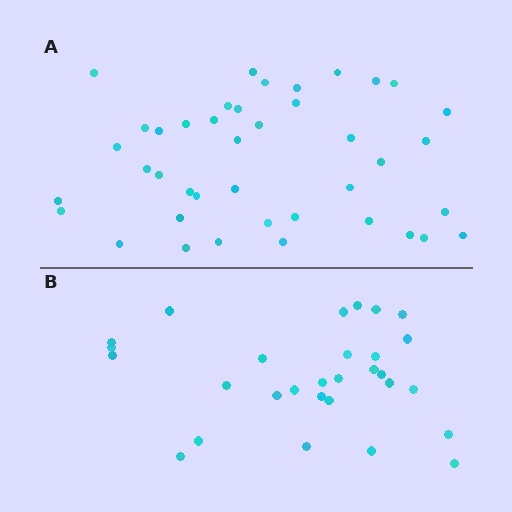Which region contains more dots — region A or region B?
Region A (the top region) has more dots.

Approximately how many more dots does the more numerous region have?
Region A has roughly 12 or so more dots than region B.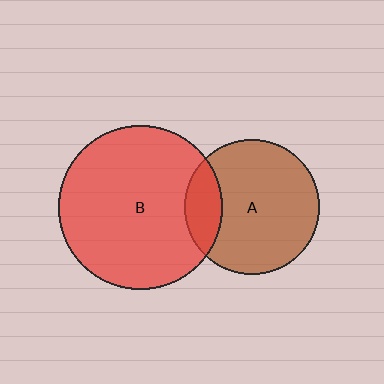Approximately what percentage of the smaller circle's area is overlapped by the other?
Approximately 20%.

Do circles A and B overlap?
Yes.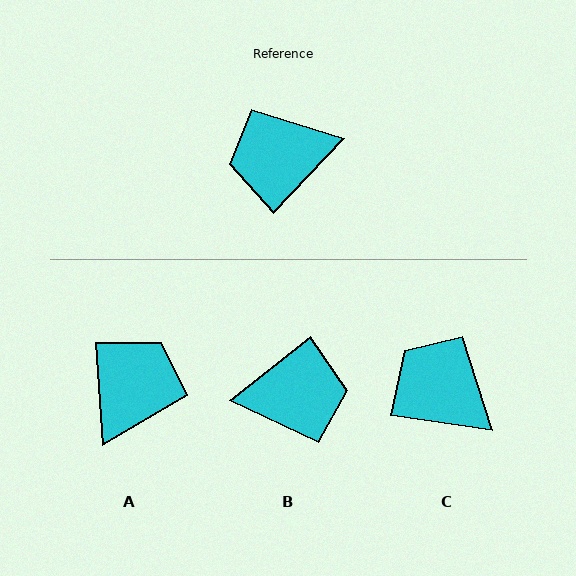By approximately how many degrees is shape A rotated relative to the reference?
Approximately 133 degrees clockwise.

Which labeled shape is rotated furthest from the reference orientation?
B, about 172 degrees away.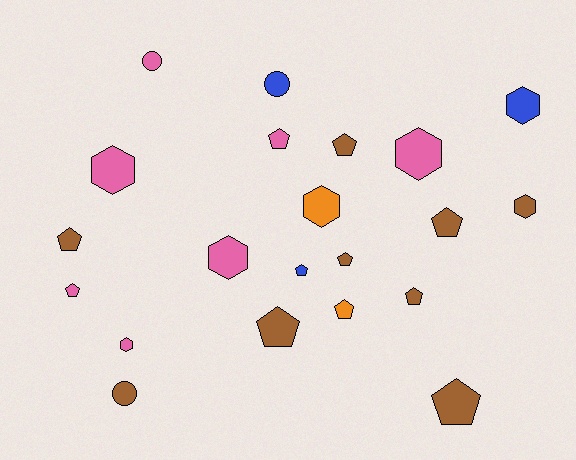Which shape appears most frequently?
Pentagon, with 11 objects.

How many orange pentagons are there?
There is 1 orange pentagon.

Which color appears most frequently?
Brown, with 9 objects.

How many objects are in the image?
There are 21 objects.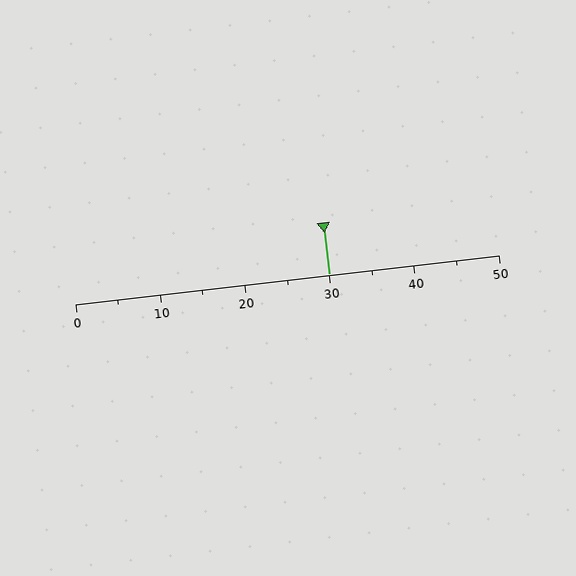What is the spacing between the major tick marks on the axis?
The major ticks are spaced 10 apart.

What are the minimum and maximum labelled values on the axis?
The axis runs from 0 to 50.